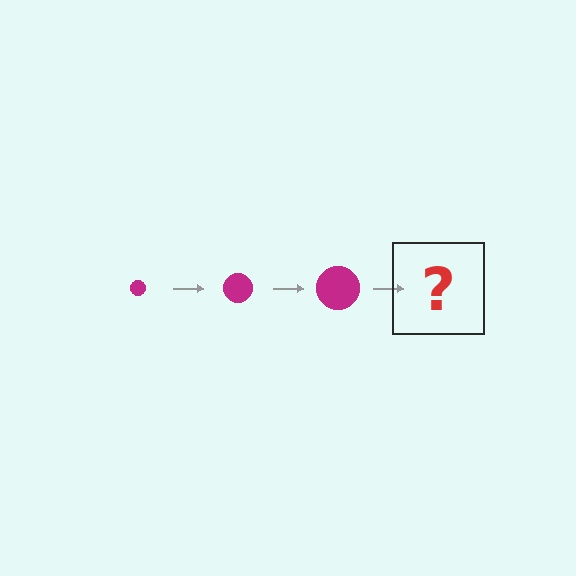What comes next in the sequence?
The next element should be a magenta circle, larger than the previous one.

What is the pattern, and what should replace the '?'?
The pattern is that the circle gets progressively larger each step. The '?' should be a magenta circle, larger than the previous one.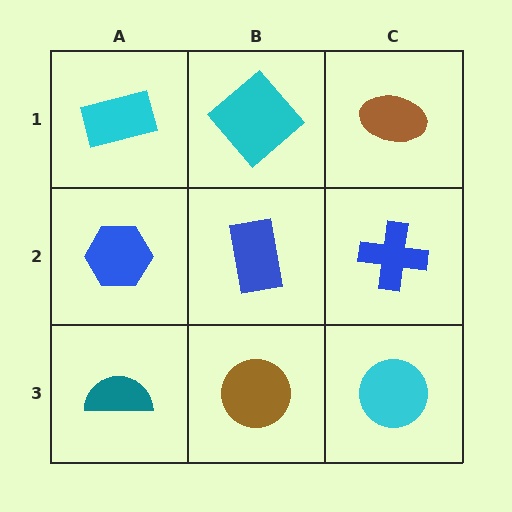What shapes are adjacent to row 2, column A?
A cyan rectangle (row 1, column A), a teal semicircle (row 3, column A), a blue rectangle (row 2, column B).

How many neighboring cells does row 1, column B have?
3.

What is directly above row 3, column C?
A blue cross.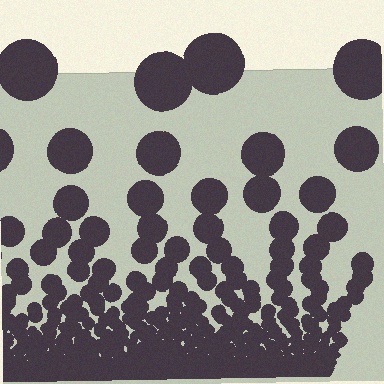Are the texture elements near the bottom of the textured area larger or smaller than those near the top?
Smaller. The gradient is inverted — elements near the bottom are smaller and denser.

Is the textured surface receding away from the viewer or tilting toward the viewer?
The surface appears to tilt toward the viewer. Texture elements get larger and sparser toward the top.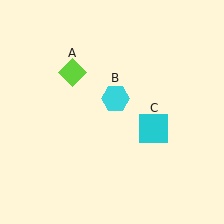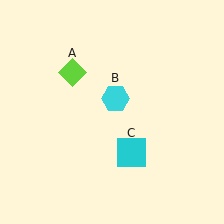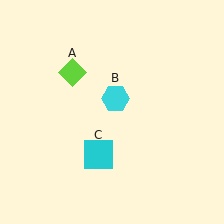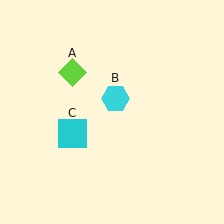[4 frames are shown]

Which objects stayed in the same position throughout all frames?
Lime diamond (object A) and cyan hexagon (object B) remained stationary.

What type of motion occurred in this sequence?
The cyan square (object C) rotated clockwise around the center of the scene.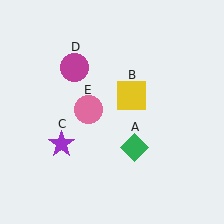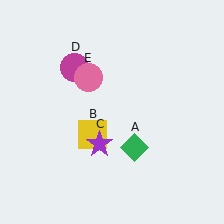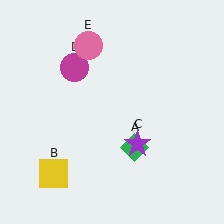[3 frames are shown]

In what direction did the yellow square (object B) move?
The yellow square (object B) moved down and to the left.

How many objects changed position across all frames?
3 objects changed position: yellow square (object B), purple star (object C), pink circle (object E).